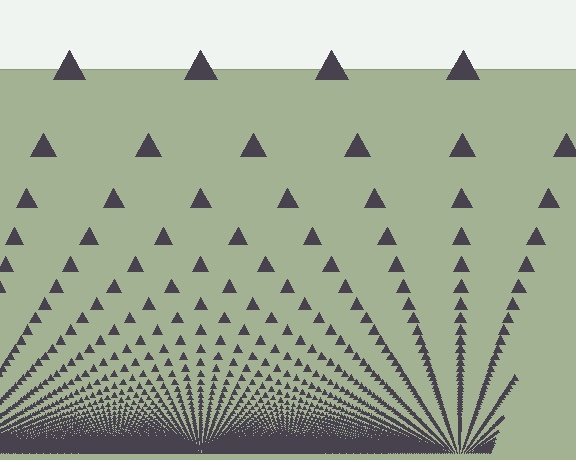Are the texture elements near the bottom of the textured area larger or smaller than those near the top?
Smaller. The gradient is inverted — elements near the bottom are smaller and denser.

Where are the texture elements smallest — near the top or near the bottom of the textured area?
Near the bottom.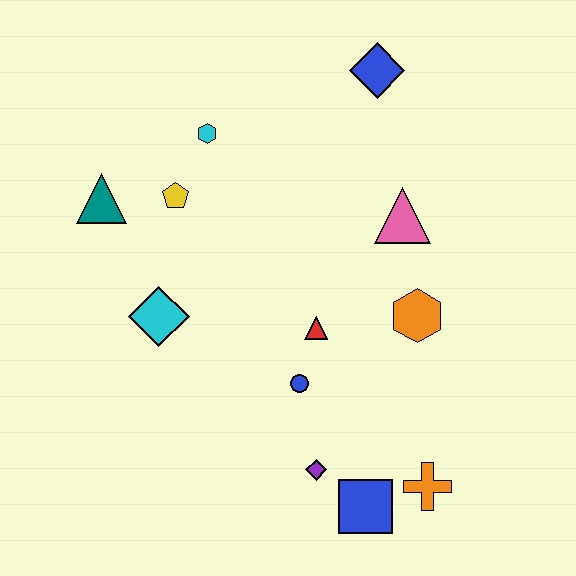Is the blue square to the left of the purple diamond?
No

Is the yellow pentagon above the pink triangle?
Yes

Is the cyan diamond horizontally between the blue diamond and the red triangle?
No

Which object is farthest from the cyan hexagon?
The orange cross is farthest from the cyan hexagon.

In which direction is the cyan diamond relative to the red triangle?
The cyan diamond is to the left of the red triangle.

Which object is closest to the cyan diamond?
The yellow pentagon is closest to the cyan diamond.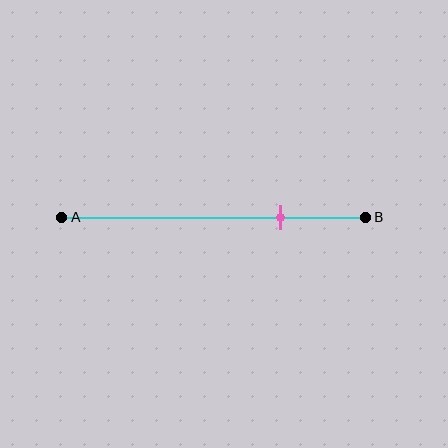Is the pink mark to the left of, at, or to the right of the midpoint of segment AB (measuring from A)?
The pink mark is to the right of the midpoint of segment AB.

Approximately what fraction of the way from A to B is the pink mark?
The pink mark is approximately 70% of the way from A to B.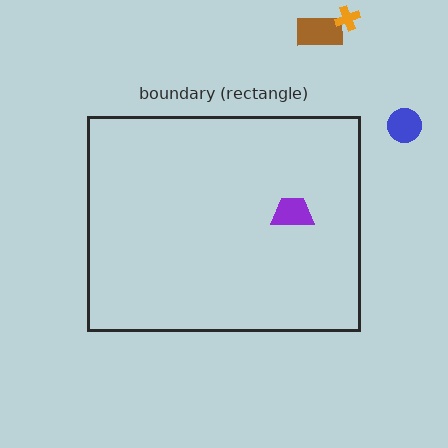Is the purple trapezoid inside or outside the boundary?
Inside.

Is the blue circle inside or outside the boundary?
Outside.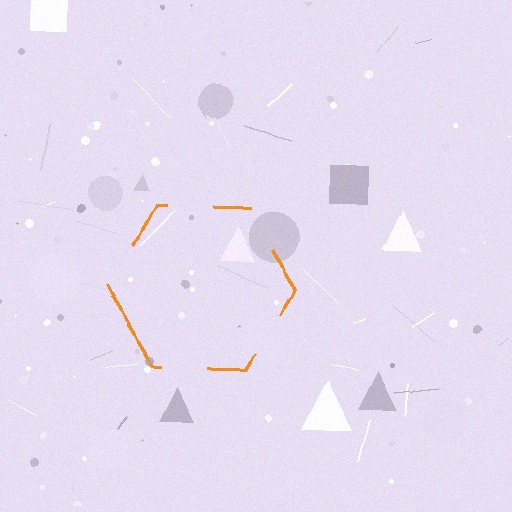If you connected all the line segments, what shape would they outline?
They would outline a hexagon.